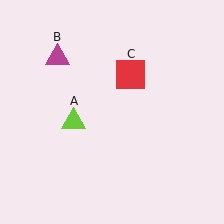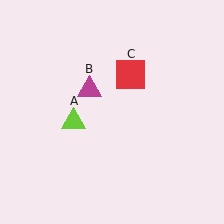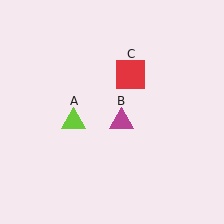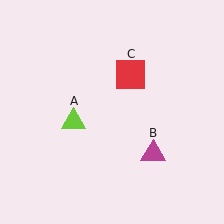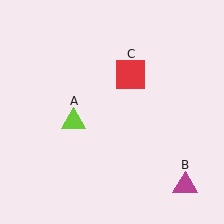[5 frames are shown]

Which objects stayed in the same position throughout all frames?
Lime triangle (object A) and red square (object C) remained stationary.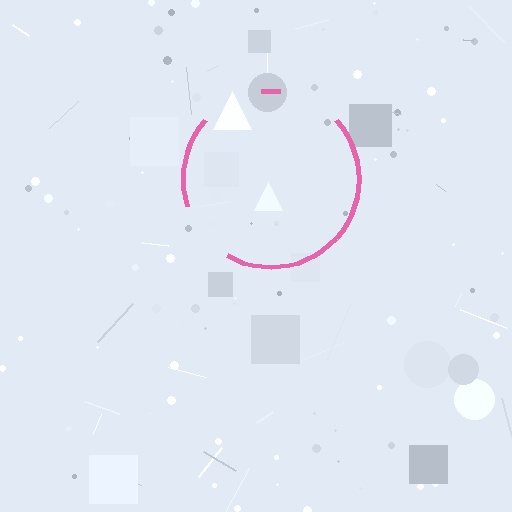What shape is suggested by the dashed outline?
The dashed outline suggests a circle.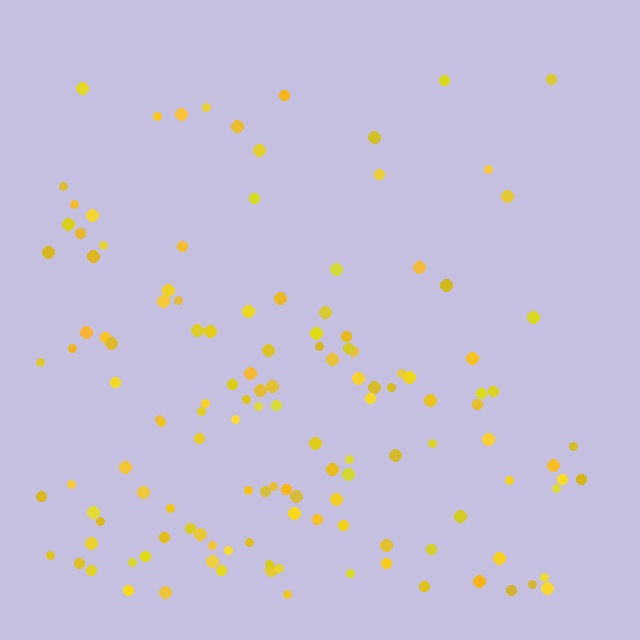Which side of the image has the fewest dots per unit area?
The top.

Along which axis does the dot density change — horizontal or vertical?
Vertical.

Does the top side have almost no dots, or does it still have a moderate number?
Still a moderate number, just noticeably fewer than the bottom.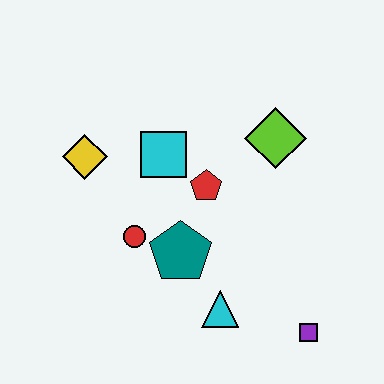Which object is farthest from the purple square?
The yellow diamond is farthest from the purple square.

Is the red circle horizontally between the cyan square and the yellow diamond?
Yes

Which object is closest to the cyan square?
The red pentagon is closest to the cyan square.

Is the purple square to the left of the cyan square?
No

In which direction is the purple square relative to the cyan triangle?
The purple square is to the right of the cyan triangle.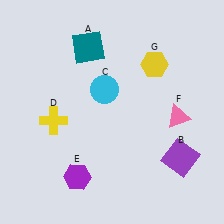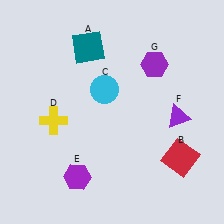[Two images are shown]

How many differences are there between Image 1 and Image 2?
There are 3 differences between the two images.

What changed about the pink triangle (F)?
In Image 1, F is pink. In Image 2, it changed to purple.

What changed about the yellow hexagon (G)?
In Image 1, G is yellow. In Image 2, it changed to purple.